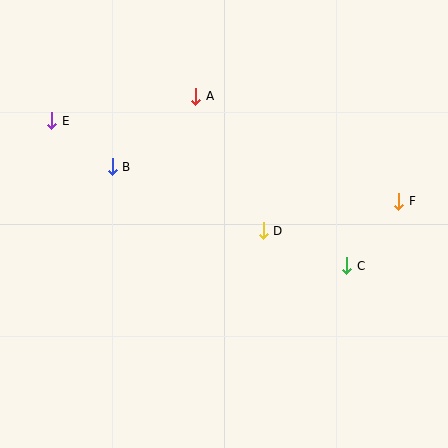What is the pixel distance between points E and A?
The distance between E and A is 146 pixels.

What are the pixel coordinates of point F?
Point F is at (399, 201).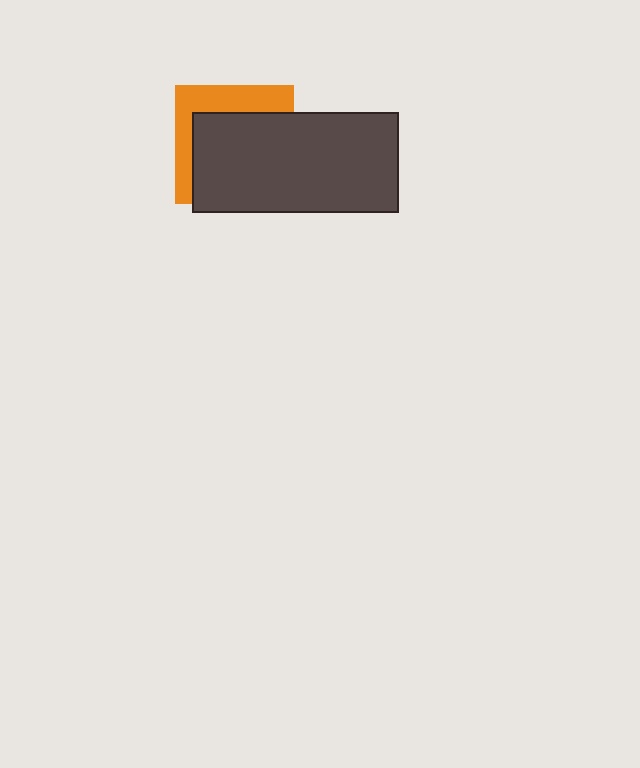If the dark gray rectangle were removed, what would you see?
You would see the complete orange square.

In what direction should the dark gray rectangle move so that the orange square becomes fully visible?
The dark gray rectangle should move toward the lower-right. That is the shortest direction to clear the overlap and leave the orange square fully visible.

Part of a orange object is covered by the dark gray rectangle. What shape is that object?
It is a square.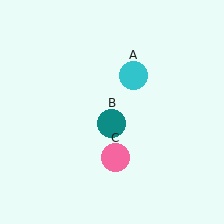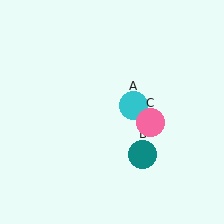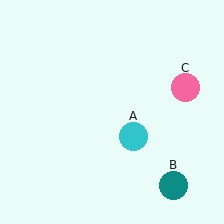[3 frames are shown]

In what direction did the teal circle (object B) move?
The teal circle (object B) moved down and to the right.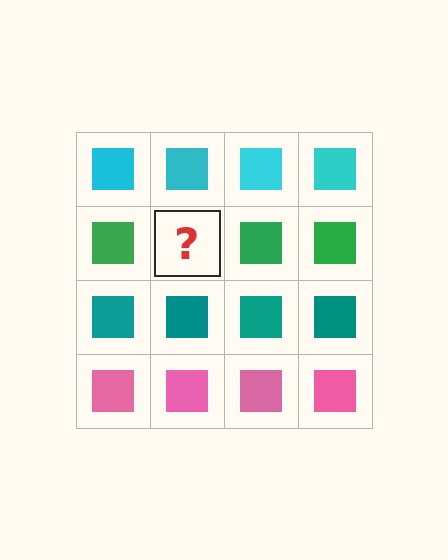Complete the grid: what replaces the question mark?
The question mark should be replaced with a green square.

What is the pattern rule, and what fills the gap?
The rule is that each row has a consistent color. The gap should be filled with a green square.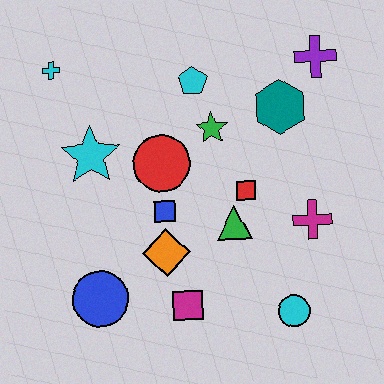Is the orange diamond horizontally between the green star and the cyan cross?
Yes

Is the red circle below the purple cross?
Yes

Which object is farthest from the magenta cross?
The cyan cross is farthest from the magenta cross.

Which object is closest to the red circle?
The blue square is closest to the red circle.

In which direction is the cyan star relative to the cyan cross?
The cyan star is below the cyan cross.